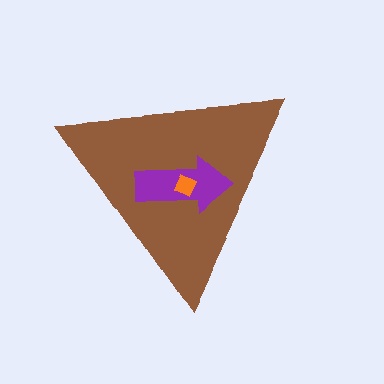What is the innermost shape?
The orange diamond.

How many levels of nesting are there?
3.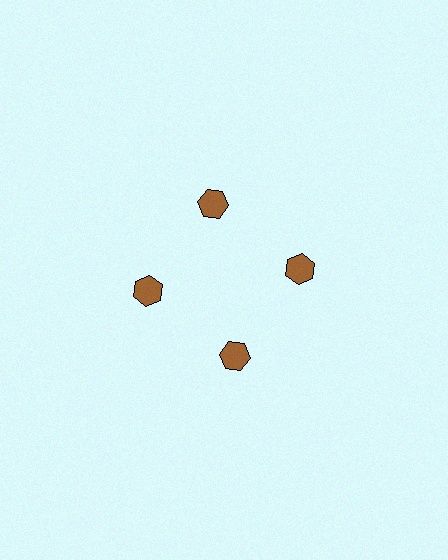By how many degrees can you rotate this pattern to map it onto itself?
The pattern maps onto itself every 90 degrees of rotation.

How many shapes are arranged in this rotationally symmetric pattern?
There are 4 shapes, arranged in 4 groups of 1.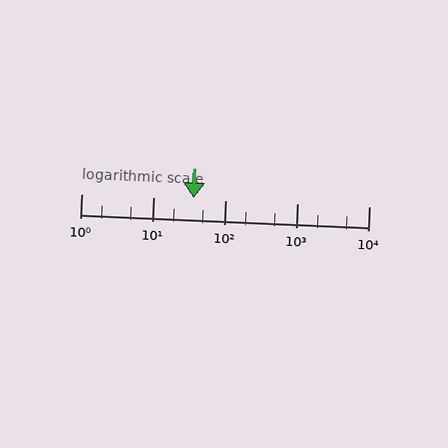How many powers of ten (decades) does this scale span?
The scale spans 4 decades, from 1 to 10000.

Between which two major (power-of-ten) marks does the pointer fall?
The pointer is between 10 and 100.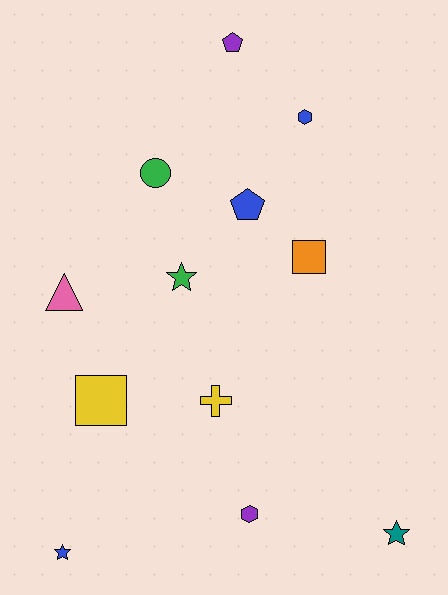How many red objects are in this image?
There are no red objects.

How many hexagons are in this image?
There are 2 hexagons.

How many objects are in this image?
There are 12 objects.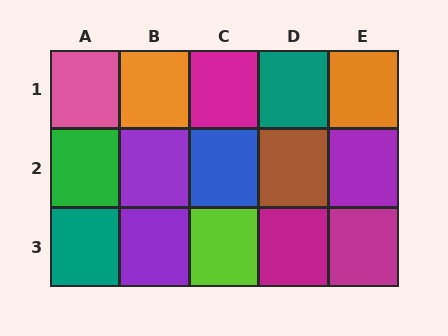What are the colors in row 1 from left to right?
Pink, orange, magenta, teal, orange.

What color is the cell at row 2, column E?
Purple.